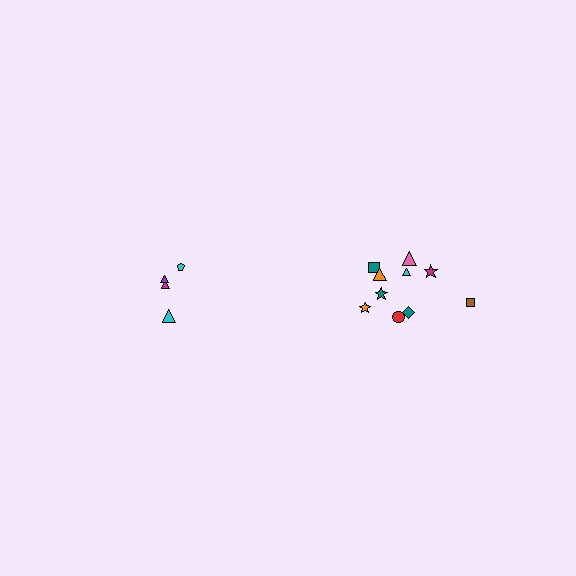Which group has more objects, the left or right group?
The right group.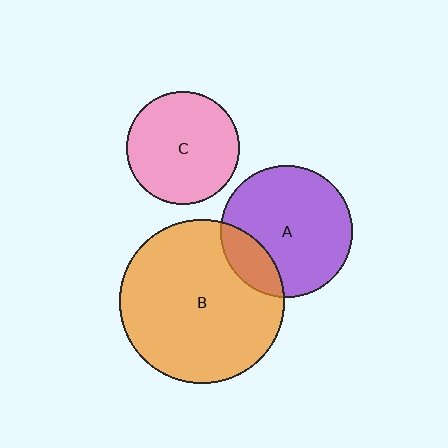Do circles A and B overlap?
Yes.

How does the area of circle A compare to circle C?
Approximately 1.4 times.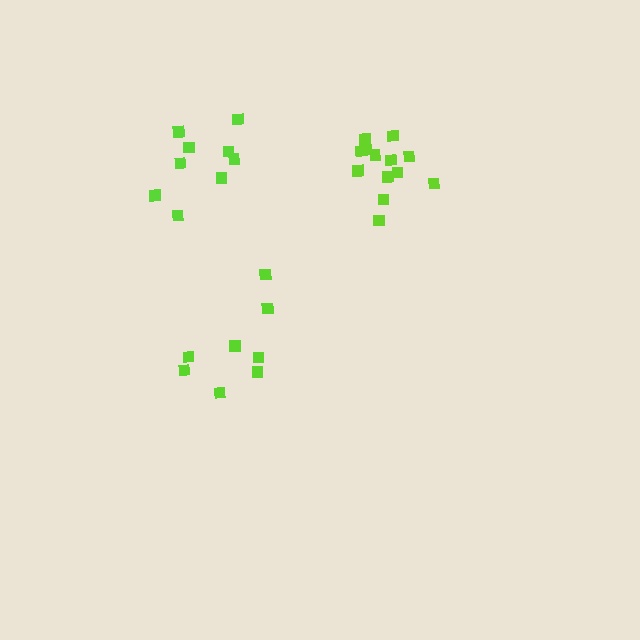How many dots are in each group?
Group 1: 13 dots, Group 2: 9 dots, Group 3: 8 dots (30 total).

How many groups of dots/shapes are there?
There are 3 groups.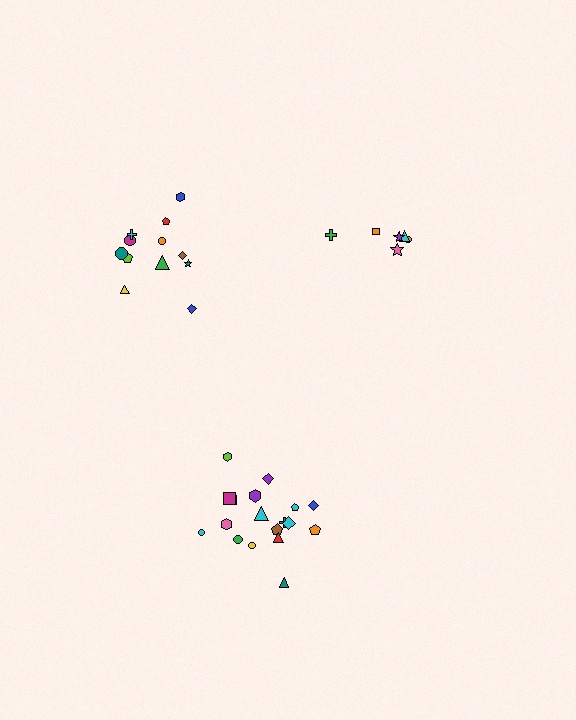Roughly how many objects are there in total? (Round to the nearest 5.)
Roughly 35 objects in total.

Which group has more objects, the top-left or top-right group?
The top-left group.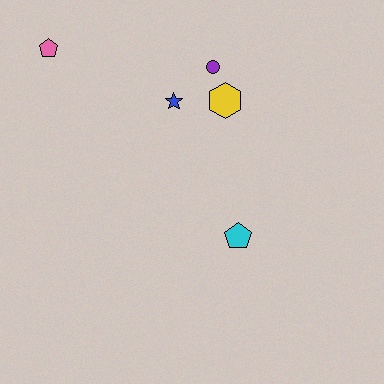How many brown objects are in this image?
There are no brown objects.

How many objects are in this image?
There are 5 objects.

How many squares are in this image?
There are no squares.